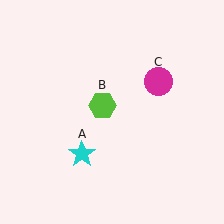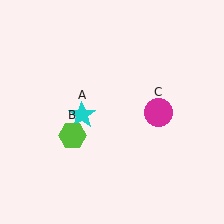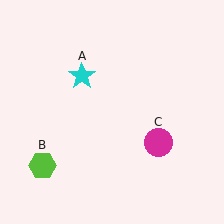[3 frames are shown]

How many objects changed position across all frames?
3 objects changed position: cyan star (object A), lime hexagon (object B), magenta circle (object C).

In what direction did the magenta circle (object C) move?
The magenta circle (object C) moved down.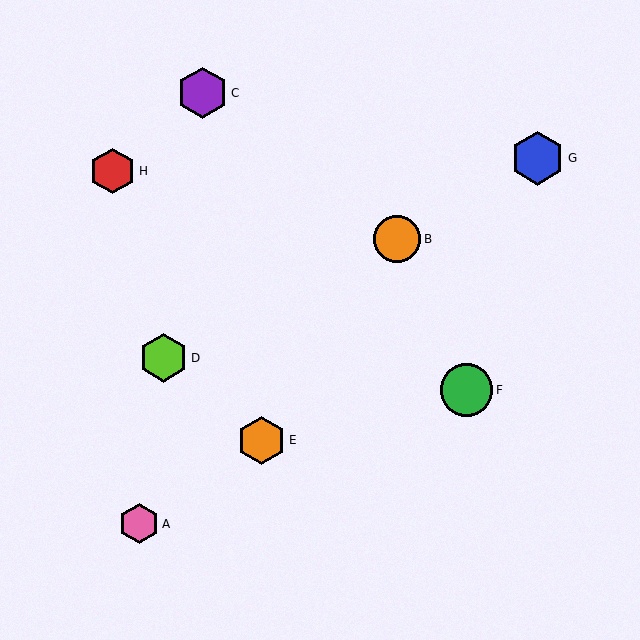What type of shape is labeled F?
Shape F is a green circle.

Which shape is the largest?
The blue hexagon (labeled G) is the largest.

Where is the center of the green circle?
The center of the green circle is at (466, 390).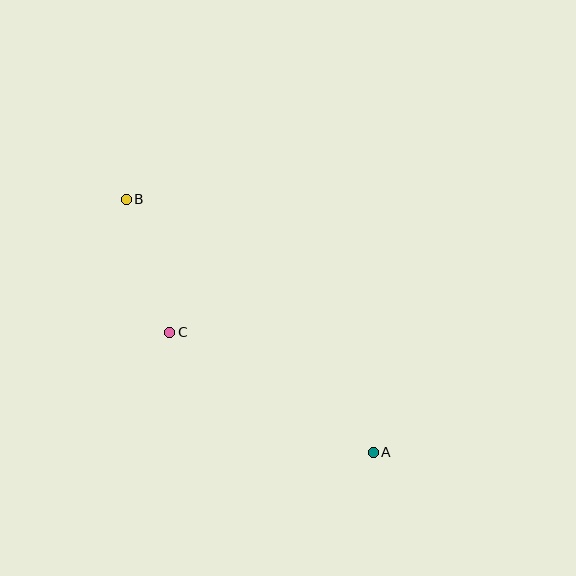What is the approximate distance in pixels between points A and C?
The distance between A and C is approximately 236 pixels.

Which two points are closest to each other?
Points B and C are closest to each other.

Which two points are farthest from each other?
Points A and B are farthest from each other.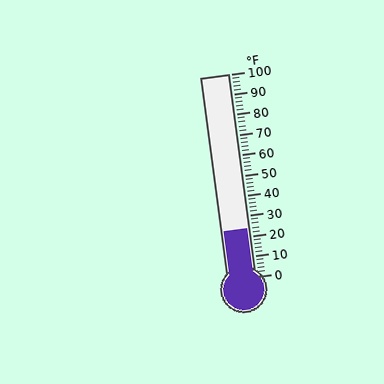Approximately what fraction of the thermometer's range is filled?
The thermometer is filled to approximately 25% of its range.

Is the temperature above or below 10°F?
The temperature is above 10°F.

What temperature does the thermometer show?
The thermometer shows approximately 24°F.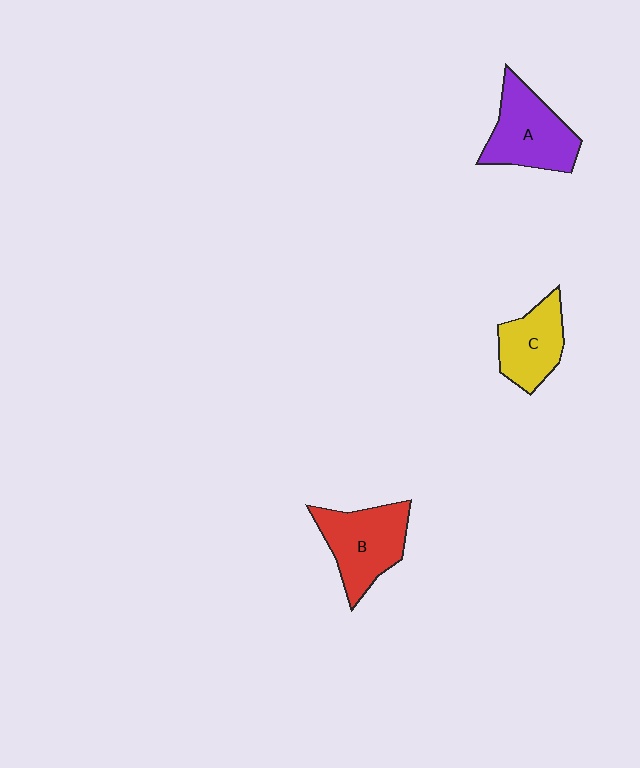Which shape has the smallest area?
Shape C (yellow).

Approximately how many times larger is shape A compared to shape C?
Approximately 1.3 times.